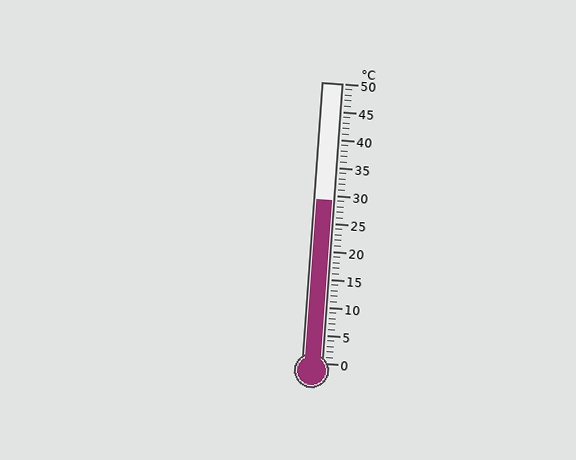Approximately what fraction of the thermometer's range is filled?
The thermometer is filled to approximately 60% of its range.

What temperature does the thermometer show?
The thermometer shows approximately 29°C.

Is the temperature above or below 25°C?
The temperature is above 25°C.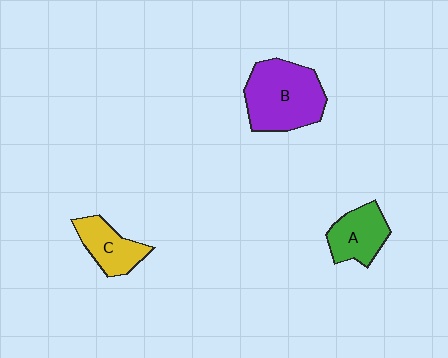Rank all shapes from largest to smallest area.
From largest to smallest: B (purple), A (green), C (yellow).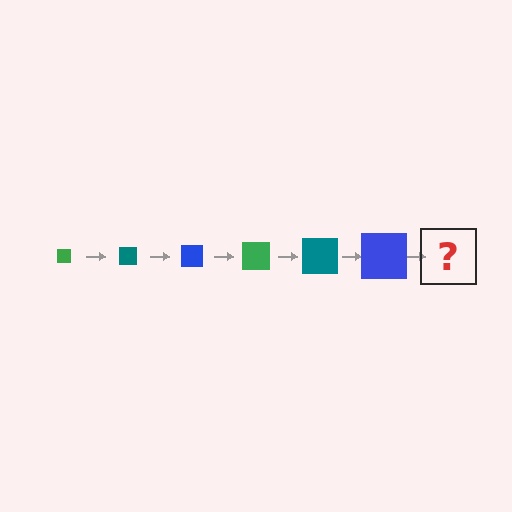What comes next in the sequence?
The next element should be a green square, larger than the previous one.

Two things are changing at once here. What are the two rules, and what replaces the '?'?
The two rules are that the square grows larger each step and the color cycles through green, teal, and blue. The '?' should be a green square, larger than the previous one.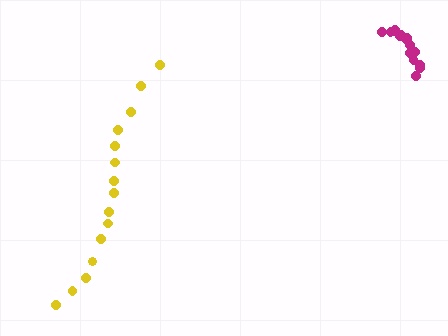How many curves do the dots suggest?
There are 2 distinct paths.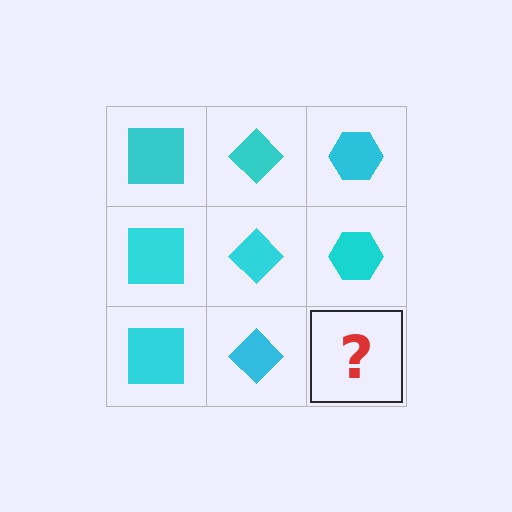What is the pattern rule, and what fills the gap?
The rule is that each column has a consistent shape. The gap should be filled with a cyan hexagon.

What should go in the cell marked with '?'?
The missing cell should contain a cyan hexagon.